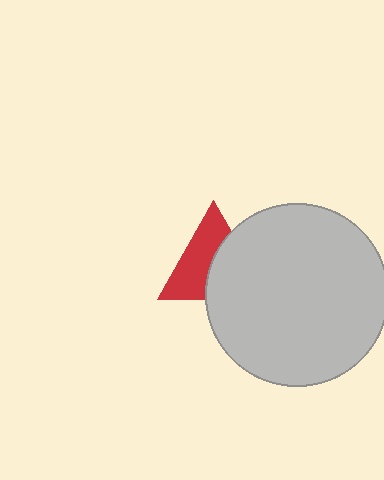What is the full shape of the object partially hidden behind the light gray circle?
The partially hidden object is a red triangle.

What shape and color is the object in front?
The object in front is a light gray circle.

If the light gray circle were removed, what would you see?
You would see the complete red triangle.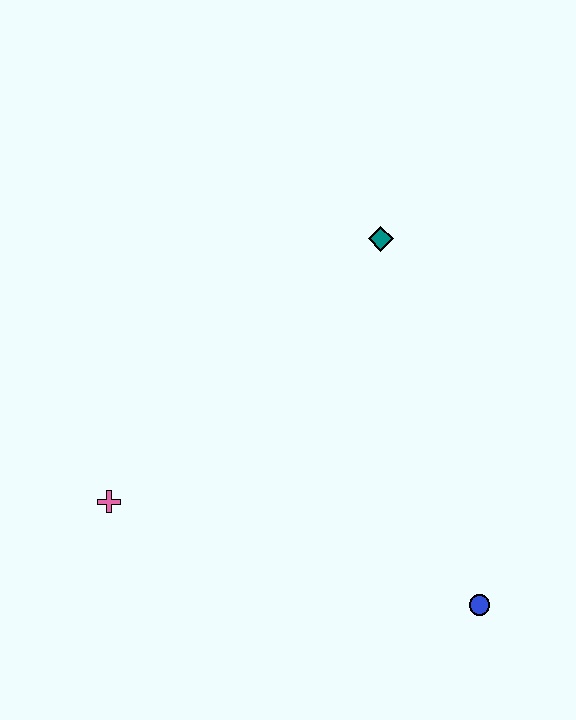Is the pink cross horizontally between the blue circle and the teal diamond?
No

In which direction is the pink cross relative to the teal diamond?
The pink cross is to the left of the teal diamond.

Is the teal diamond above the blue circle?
Yes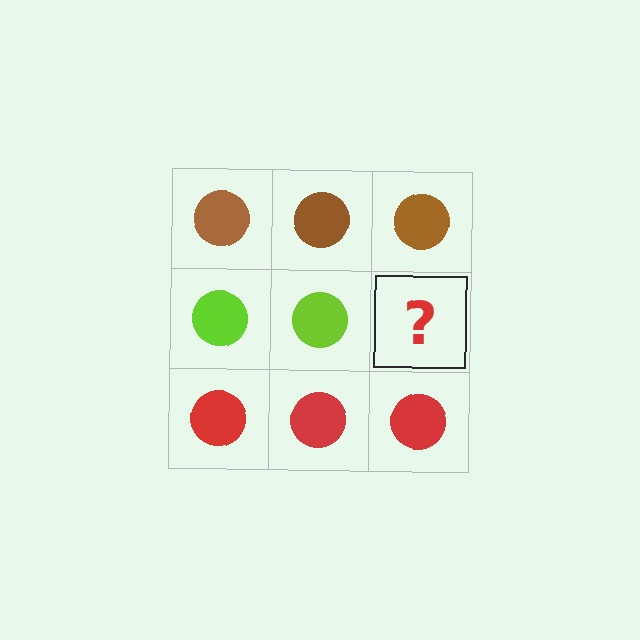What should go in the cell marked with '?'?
The missing cell should contain a lime circle.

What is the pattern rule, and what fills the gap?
The rule is that each row has a consistent color. The gap should be filled with a lime circle.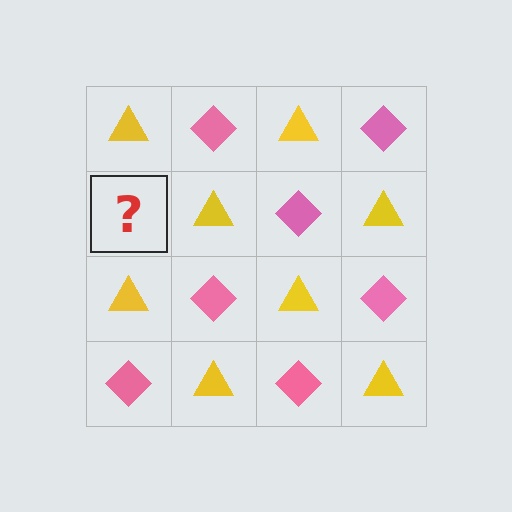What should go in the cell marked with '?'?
The missing cell should contain a pink diamond.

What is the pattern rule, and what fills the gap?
The rule is that it alternates yellow triangle and pink diamond in a checkerboard pattern. The gap should be filled with a pink diamond.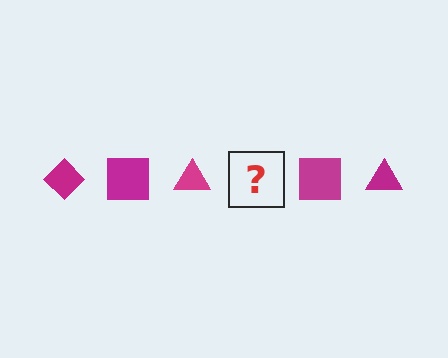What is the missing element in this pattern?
The missing element is a magenta diamond.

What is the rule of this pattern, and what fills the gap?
The rule is that the pattern cycles through diamond, square, triangle shapes in magenta. The gap should be filled with a magenta diamond.